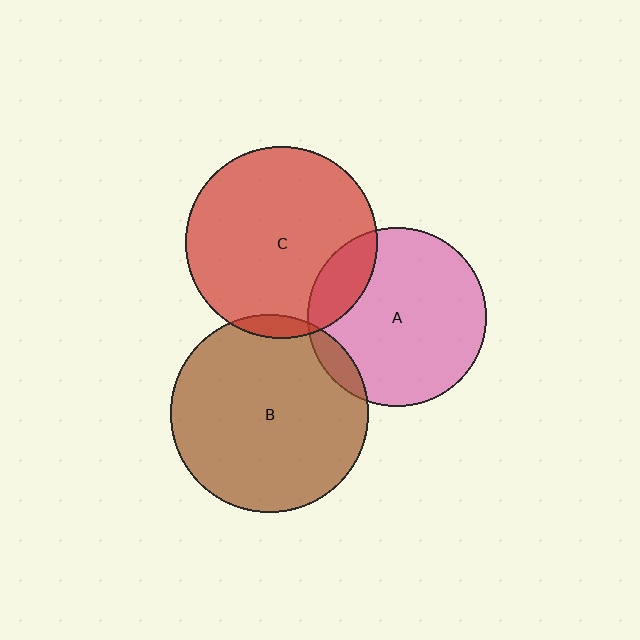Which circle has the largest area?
Circle B (brown).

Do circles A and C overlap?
Yes.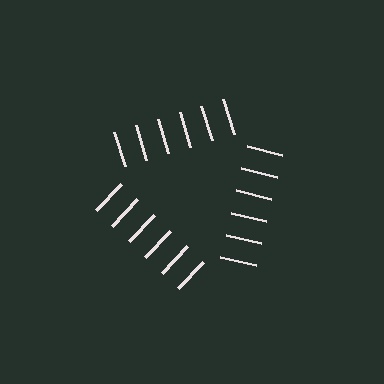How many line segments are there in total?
18 — 6 along each of the 3 edges.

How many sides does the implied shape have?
3 sides — the line-ends trace a triangle.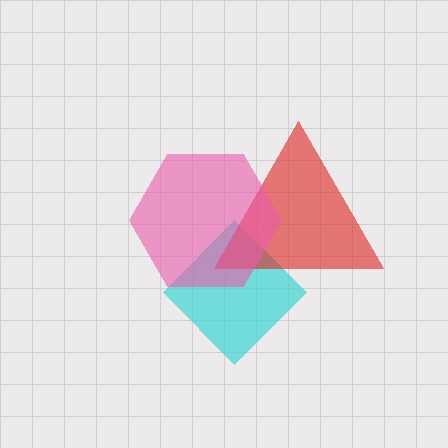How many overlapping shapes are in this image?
There are 3 overlapping shapes in the image.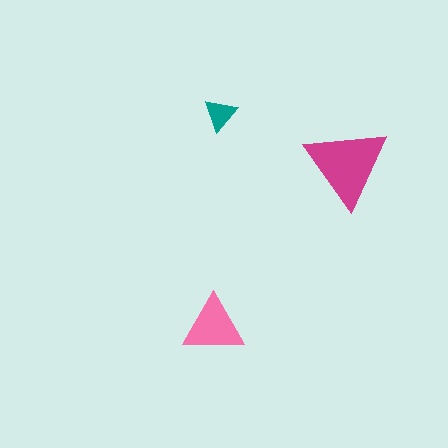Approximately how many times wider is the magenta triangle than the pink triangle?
About 1.5 times wider.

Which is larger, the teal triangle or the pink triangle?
The pink one.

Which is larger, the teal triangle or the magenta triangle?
The magenta one.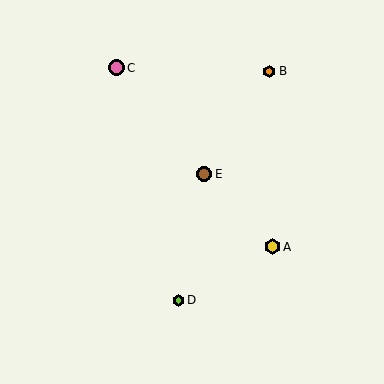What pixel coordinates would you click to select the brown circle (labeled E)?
Click at (204, 174) to select the brown circle E.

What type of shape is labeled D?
Shape D is a lime hexagon.